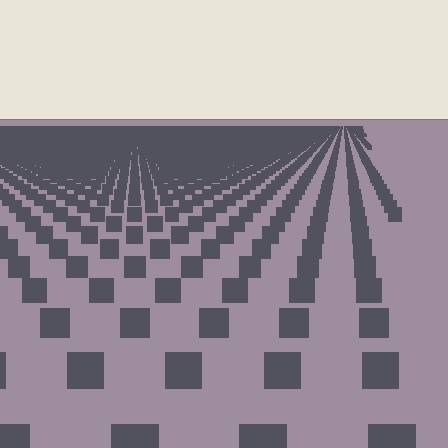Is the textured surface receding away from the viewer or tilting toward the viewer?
The surface is receding away from the viewer. Texture elements get smaller and denser toward the top.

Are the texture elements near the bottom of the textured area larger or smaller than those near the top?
Larger. Near the bottom, elements are closer to the viewer and appear at a bigger on-screen size.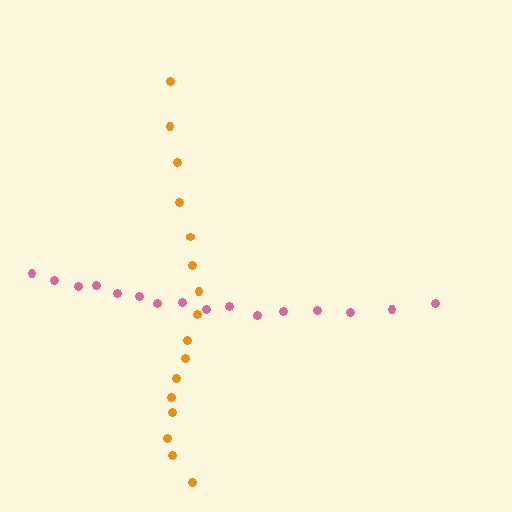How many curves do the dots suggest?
There are 2 distinct paths.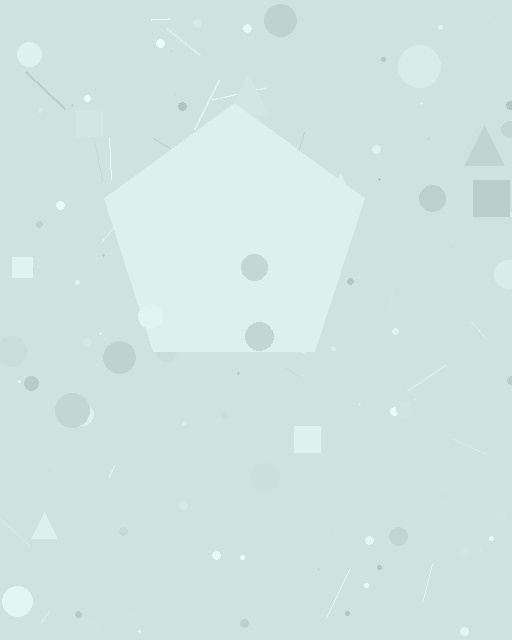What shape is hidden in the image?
A pentagon is hidden in the image.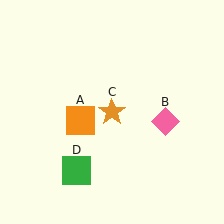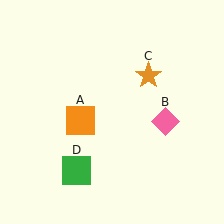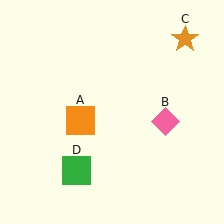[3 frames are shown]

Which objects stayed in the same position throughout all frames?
Orange square (object A) and pink diamond (object B) and green square (object D) remained stationary.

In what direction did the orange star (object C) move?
The orange star (object C) moved up and to the right.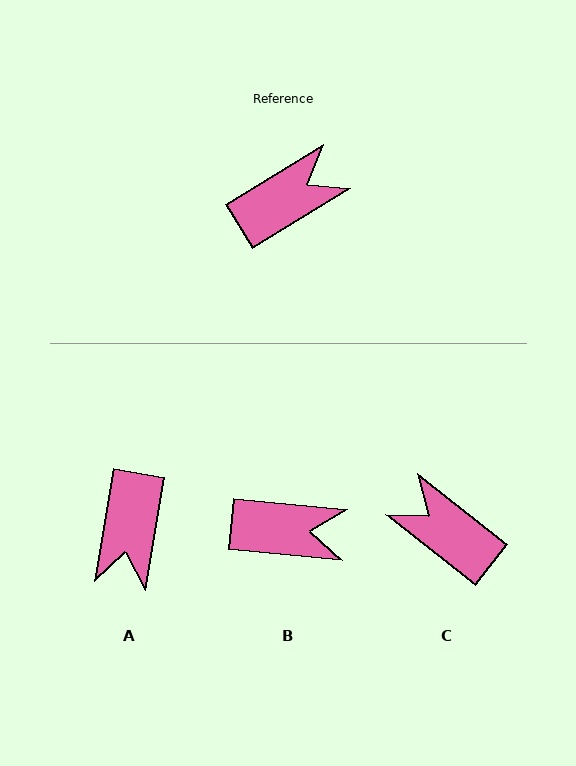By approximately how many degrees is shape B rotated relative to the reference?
Approximately 38 degrees clockwise.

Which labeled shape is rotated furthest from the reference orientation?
A, about 132 degrees away.